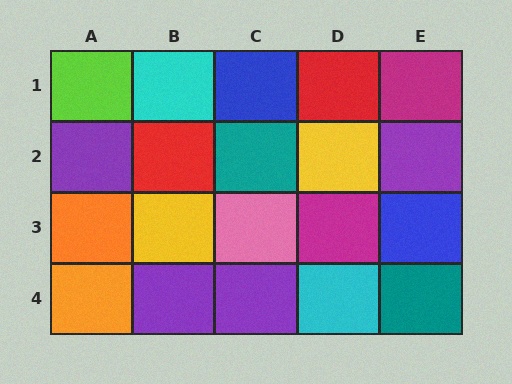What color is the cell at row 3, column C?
Pink.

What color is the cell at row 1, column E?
Magenta.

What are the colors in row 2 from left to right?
Purple, red, teal, yellow, purple.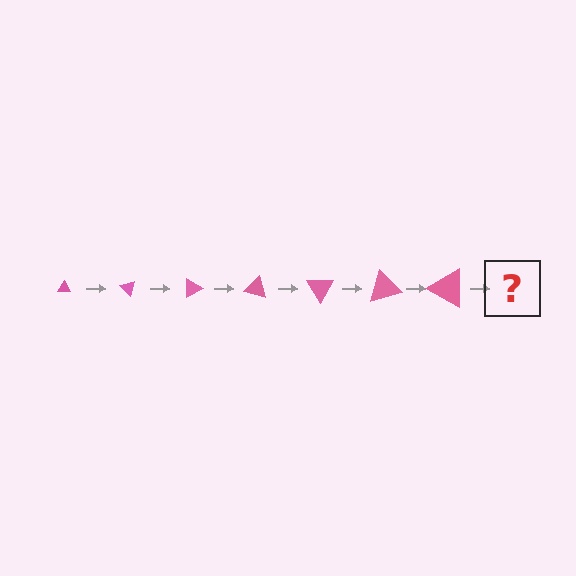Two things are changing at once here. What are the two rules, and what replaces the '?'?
The two rules are that the triangle grows larger each step and it rotates 45 degrees each step. The '?' should be a triangle, larger than the previous one and rotated 315 degrees from the start.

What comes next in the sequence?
The next element should be a triangle, larger than the previous one and rotated 315 degrees from the start.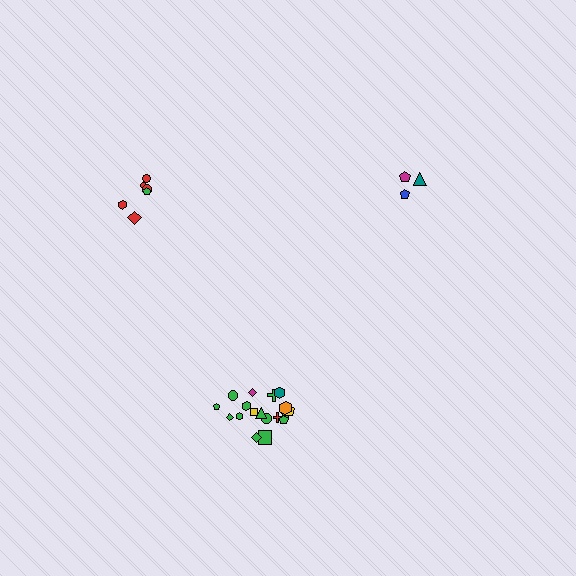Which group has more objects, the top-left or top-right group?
The top-left group.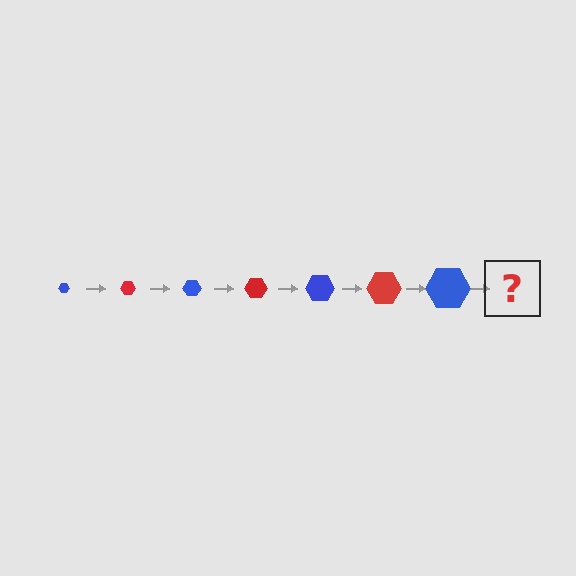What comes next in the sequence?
The next element should be a red hexagon, larger than the previous one.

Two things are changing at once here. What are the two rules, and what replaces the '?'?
The two rules are that the hexagon grows larger each step and the color cycles through blue and red. The '?' should be a red hexagon, larger than the previous one.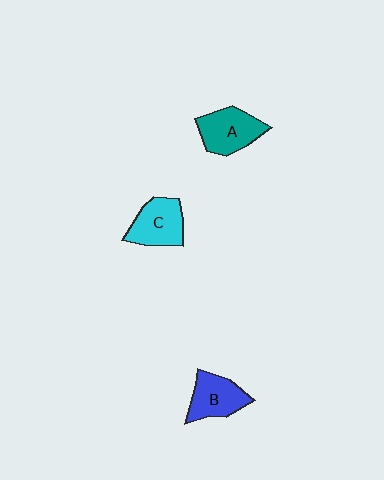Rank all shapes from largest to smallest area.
From largest to smallest: A (teal), C (cyan), B (blue).